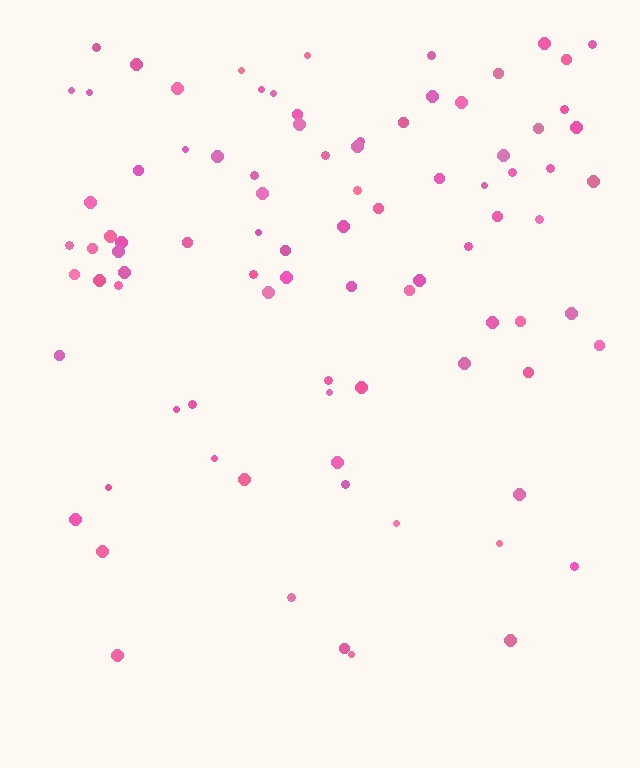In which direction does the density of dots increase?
From bottom to top, with the top side densest.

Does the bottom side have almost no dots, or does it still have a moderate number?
Still a moderate number, just noticeably fewer than the top.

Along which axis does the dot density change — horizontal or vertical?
Vertical.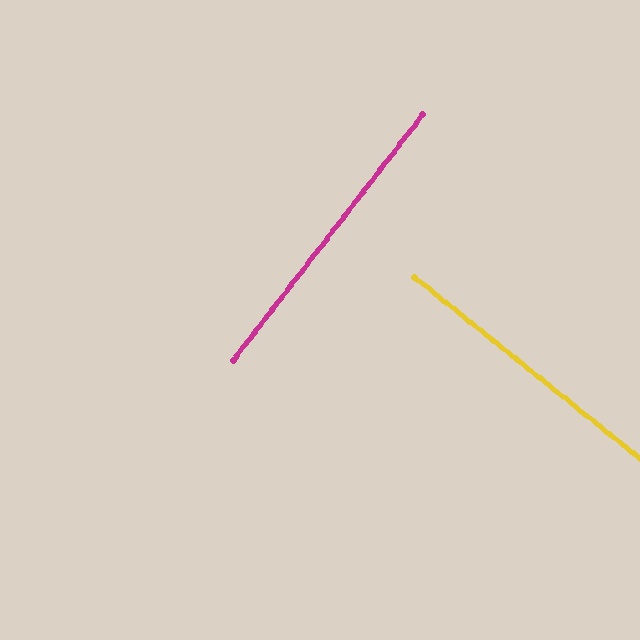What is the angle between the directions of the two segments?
Approximately 89 degrees.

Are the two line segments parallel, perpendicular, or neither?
Perpendicular — they meet at approximately 89°.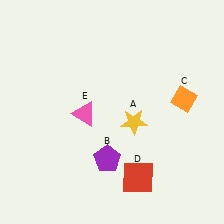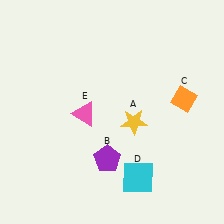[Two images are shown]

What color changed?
The square (D) changed from red in Image 1 to cyan in Image 2.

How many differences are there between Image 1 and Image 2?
There is 1 difference between the two images.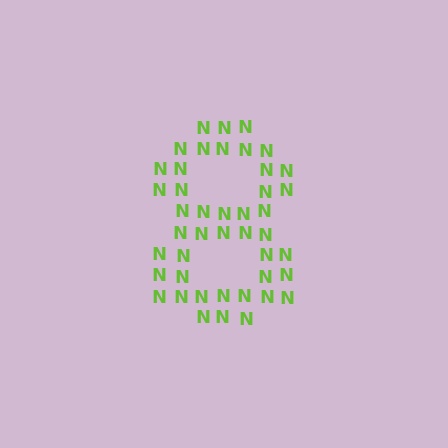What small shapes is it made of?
It is made of small letter N's.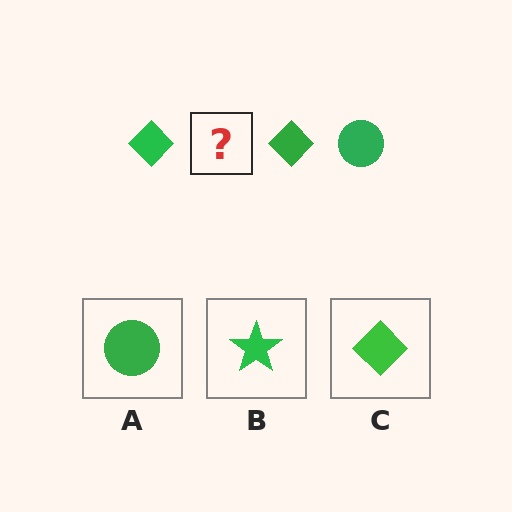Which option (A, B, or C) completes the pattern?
A.